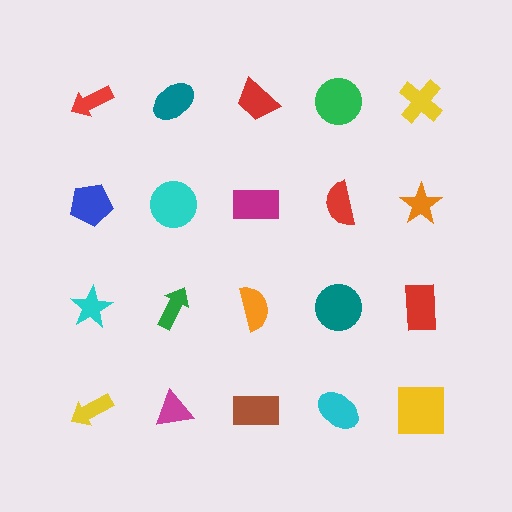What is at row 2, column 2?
A cyan circle.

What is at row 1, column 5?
A yellow cross.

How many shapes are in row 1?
5 shapes.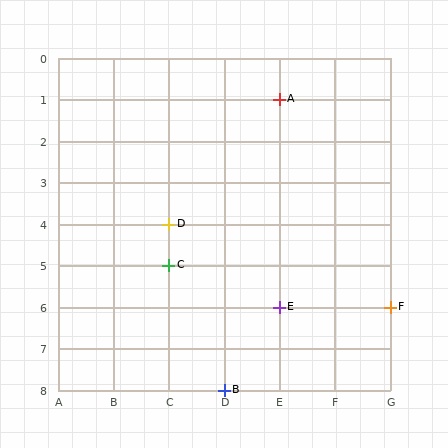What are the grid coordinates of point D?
Point D is at grid coordinates (C, 4).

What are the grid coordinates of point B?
Point B is at grid coordinates (D, 8).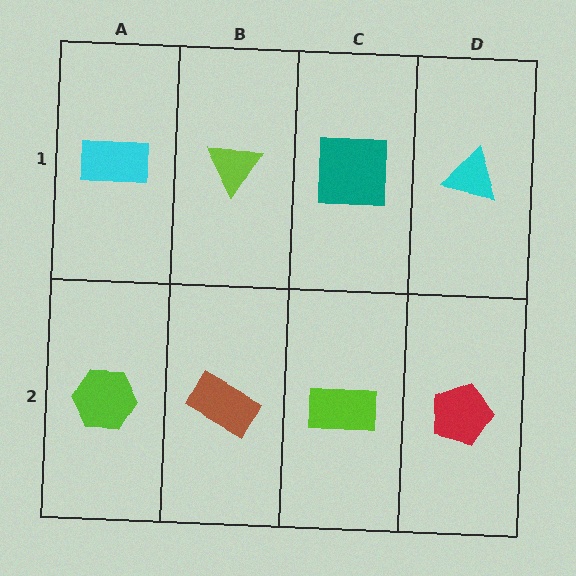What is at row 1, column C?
A teal square.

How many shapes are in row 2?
4 shapes.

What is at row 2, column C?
A lime rectangle.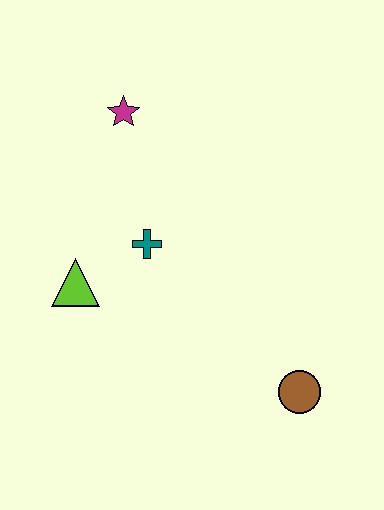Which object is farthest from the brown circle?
The magenta star is farthest from the brown circle.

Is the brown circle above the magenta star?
No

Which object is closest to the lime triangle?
The teal cross is closest to the lime triangle.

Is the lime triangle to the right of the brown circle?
No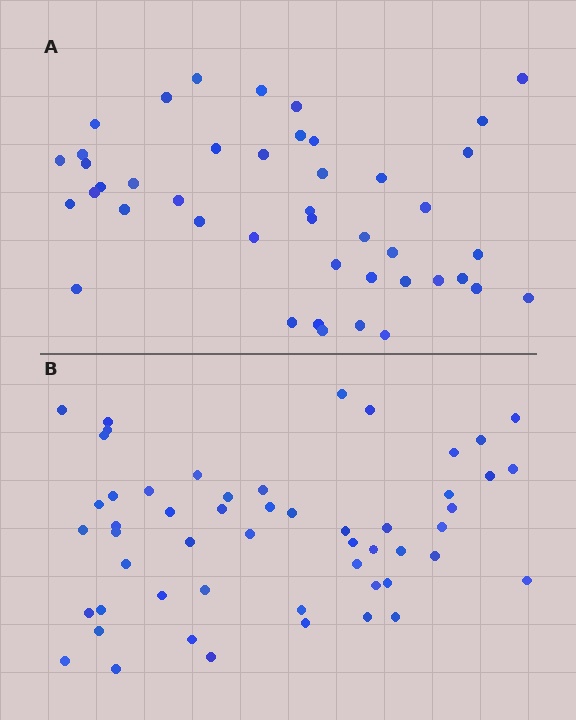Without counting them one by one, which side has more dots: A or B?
Region B (the bottom region) has more dots.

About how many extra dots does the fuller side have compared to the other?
Region B has roughly 8 or so more dots than region A.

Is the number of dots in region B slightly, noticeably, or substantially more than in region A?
Region B has only slightly more — the two regions are fairly close. The ratio is roughly 1.2 to 1.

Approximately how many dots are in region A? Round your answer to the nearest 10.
About 40 dots. (The exact count is 44, which rounds to 40.)